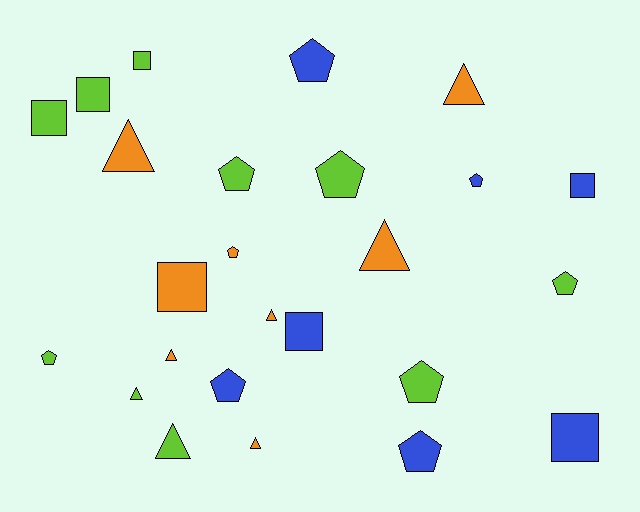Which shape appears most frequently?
Pentagon, with 10 objects.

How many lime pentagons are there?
There are 5 lime pentagons.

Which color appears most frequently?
Lime, with 10 objects.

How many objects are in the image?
There are 25 objects.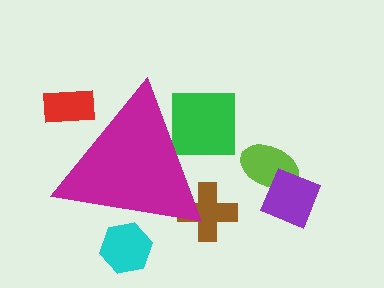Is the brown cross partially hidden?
Yes, the brown cross is partially hidden behind the magenta triangle.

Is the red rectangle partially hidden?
Yes, the red rectangle is partially hidden behind the magenta triangle.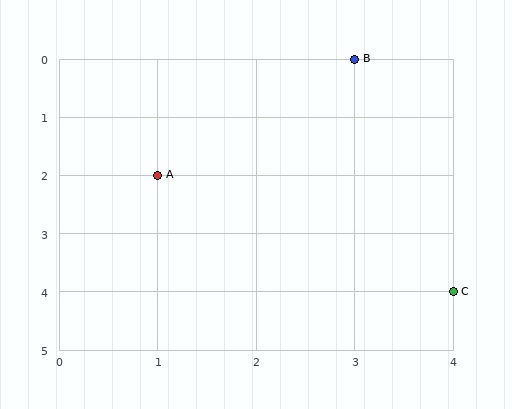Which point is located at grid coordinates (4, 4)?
Point C is at (4, 4).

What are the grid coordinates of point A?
Point A is at grid coordinates (1, 2).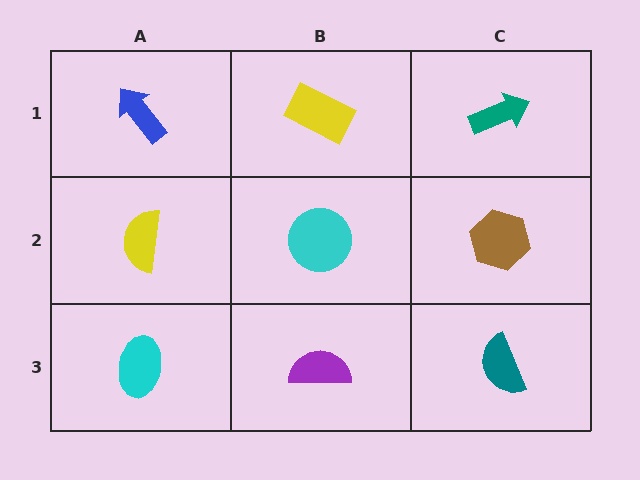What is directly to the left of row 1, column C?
A yellow rectangle.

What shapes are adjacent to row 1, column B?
A cyan circle (row 2, column B), a blue arrow (row 1, column A), a teal arrow (row 1, column C).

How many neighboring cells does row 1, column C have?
2.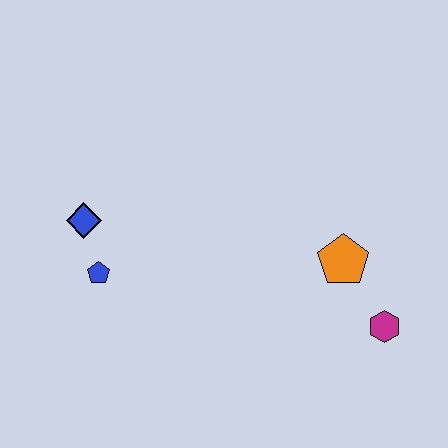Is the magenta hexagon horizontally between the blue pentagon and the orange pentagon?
No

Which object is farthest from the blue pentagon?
The magenta hexagon is farthest from the blue pentagon.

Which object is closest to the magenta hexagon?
The orange pentagon is closest to the magenta hexagon.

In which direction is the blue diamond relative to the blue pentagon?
The blue diamond is above the blue pentagon.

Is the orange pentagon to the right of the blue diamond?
Yes